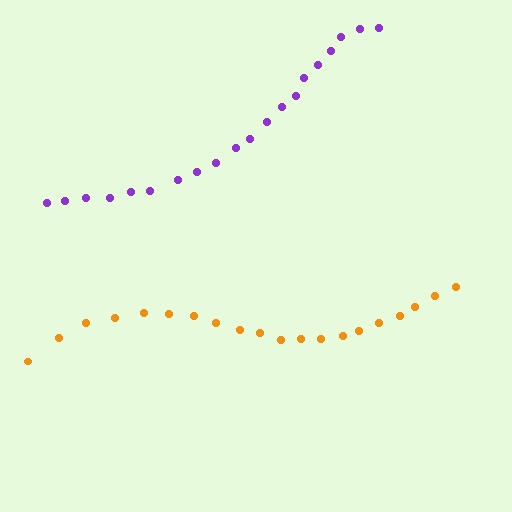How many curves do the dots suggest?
There are 2 distinct paths.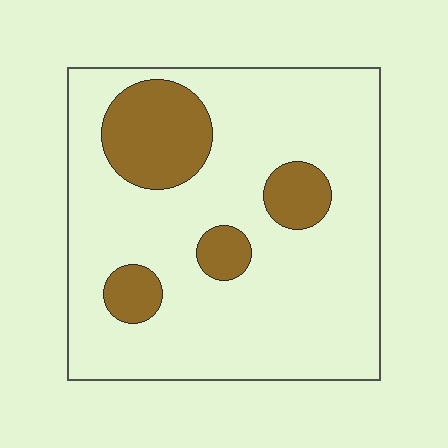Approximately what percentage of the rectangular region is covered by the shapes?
Approximately 20%.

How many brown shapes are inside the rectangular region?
4.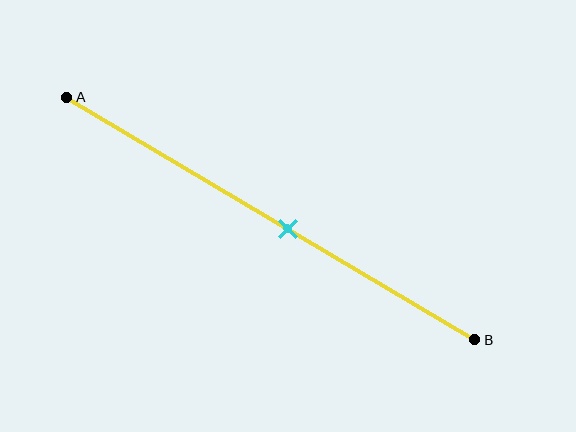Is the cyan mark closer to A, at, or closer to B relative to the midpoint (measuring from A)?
The cyan mark is closer to point B than the midpoint of segment AB.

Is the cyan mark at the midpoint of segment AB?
No, the mark is at about 55% from A, not at the 50% midpoint.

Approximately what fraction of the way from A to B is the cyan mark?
The cyan mark is approximately 55% of the way from A to B.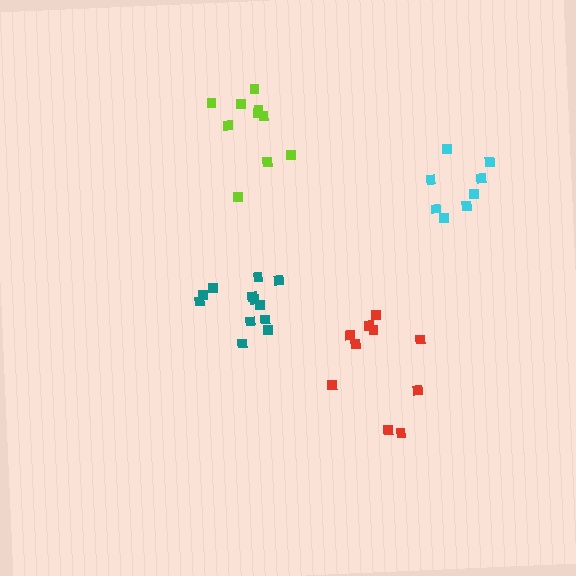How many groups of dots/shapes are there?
There are 4 groups.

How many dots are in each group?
Group 1: 10 dots, Group 2: 8 dots, Group 3: 12 dots, Group 4: 10 dots (40 total).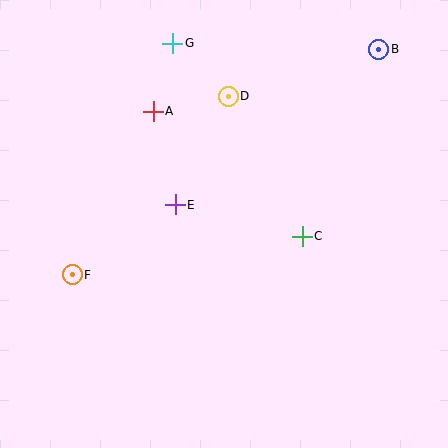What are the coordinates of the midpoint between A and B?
The midpoint between A and B is at (266, 80).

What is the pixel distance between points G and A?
The distance between G and A is 71 pixels.